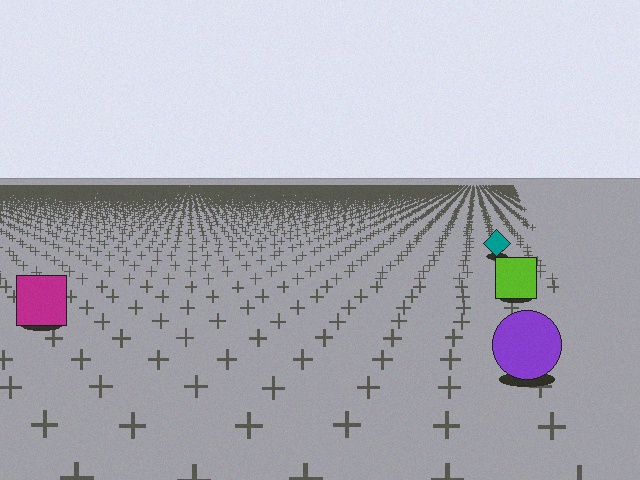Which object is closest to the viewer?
The purple circle is closest. The texture marks near it are larger and more spread out.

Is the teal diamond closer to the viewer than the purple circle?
No. The purple circle is closer — you can tell from the texture gradient: the ground texture is coarser near it.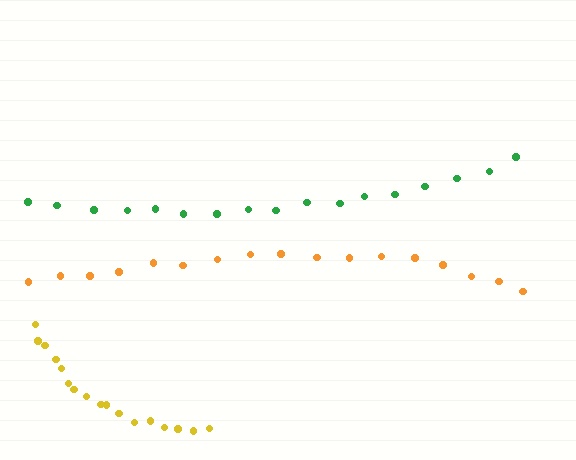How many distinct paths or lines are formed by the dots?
There are 3 distinct paths.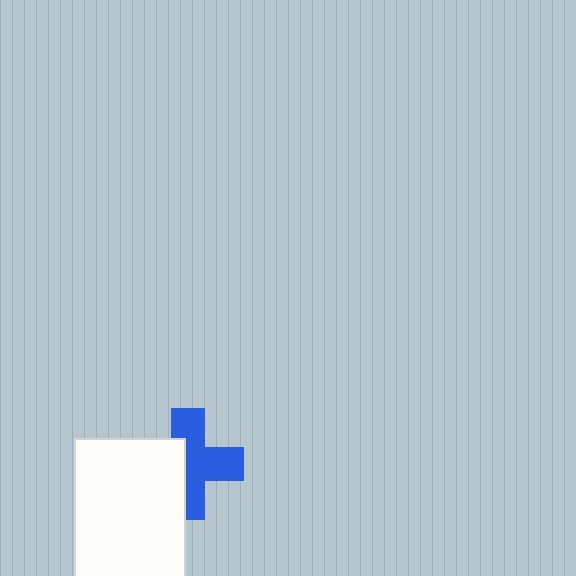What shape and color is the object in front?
The object in front is a white rectangle.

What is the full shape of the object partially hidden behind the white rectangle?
The partially hidden object is a blue cross.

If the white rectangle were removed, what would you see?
You would see the complete blue cross.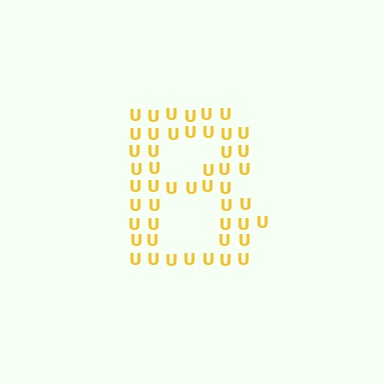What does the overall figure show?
The overall figure shows the letter B.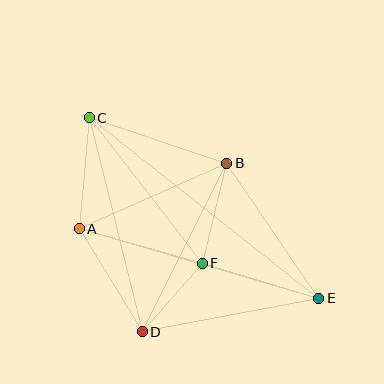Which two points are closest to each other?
Points D and F are closest to each other.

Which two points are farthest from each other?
Points C and E are farthest from each other.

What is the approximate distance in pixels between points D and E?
The distance between D and E is approximately 179 pixels.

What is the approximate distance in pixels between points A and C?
The distance between A and C is approximately 111 pixels.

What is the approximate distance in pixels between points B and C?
The distance between B and C is approximately 145 pixels.